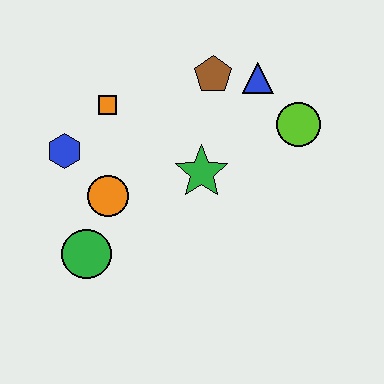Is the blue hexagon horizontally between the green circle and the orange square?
No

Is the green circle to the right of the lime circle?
No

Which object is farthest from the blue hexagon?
The lime circle is farthest from the blue hexagon.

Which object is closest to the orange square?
The blue hexagon is closest to the orange square.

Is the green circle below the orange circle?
Yes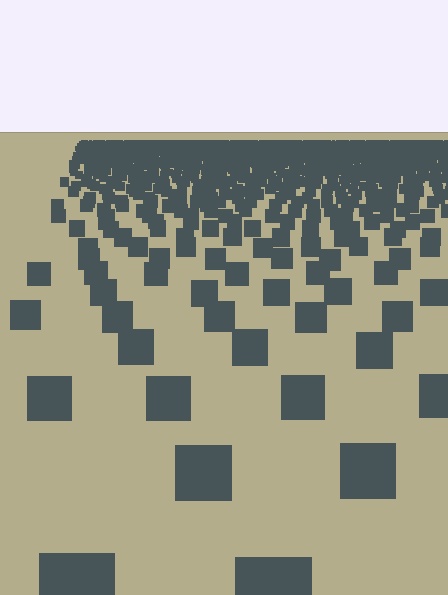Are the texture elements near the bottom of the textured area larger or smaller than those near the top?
Larger. Near the bottom, elements are closer to the viewer and appear at a bigger on-screen size.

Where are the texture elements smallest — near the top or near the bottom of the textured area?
Near the top.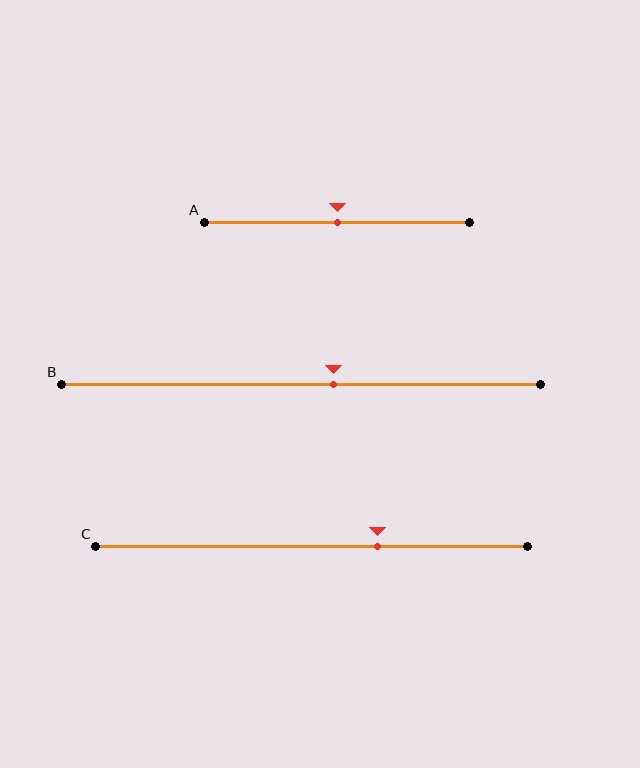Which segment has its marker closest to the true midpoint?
Segment A has its marker closest to the true midpoint.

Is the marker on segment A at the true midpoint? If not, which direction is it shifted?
Yes, the marker on segment A is at the true midpoint.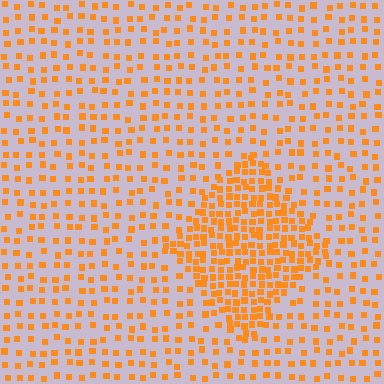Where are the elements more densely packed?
The elements are more densely packed inside the diamond boundary.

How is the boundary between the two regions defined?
The boundary is defined by a change in element density (approximately 2.4x ratio). All elements are the same color, size, and shape.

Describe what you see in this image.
The image contains small orange elements arranged at two different densities. A diamond-shaped region is visible where the elements are more densely packed than the surrounding area.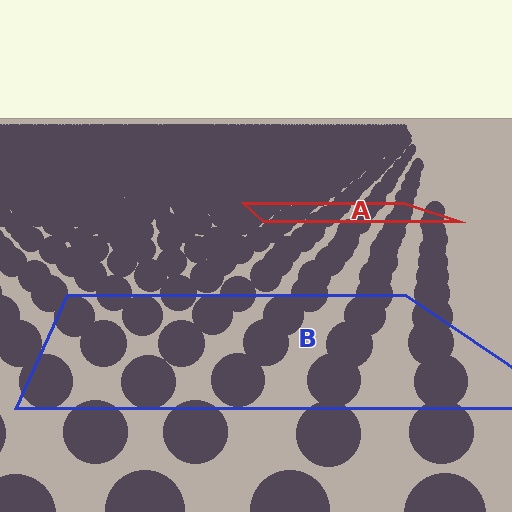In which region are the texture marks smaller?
The texture marks are smaller in region A, because it is farther away.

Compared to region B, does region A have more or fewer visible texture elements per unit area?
Region A has more texture elements per unit area — they are packed more densely because it is farther away.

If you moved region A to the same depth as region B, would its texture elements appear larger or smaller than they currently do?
They would appear larger. At a closer depth, the same texture elements are projected at a bigger on-screen size.